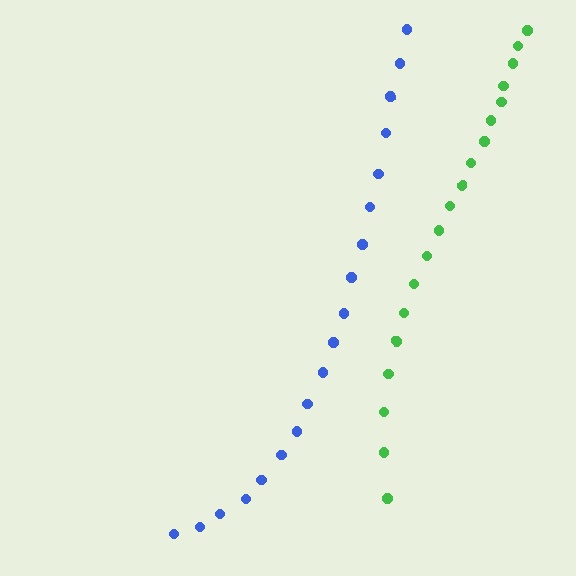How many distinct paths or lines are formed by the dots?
There are 2 distinct paths.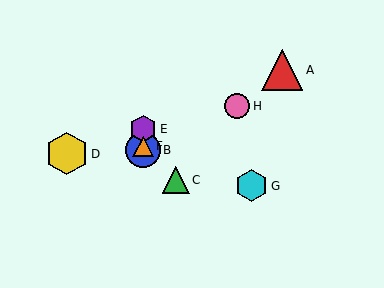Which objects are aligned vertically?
Objects B, E, F are aligned vertically.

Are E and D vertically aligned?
No, E is at x≈143 and D is at x≈67.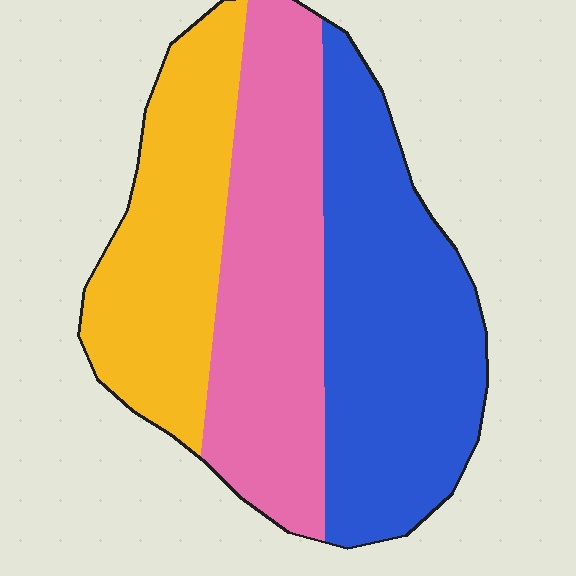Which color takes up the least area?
Yellow, at roughly 30%.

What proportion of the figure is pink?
Pink takes up about one third (1/3) of the figure.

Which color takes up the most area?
Blue, at roughly 40%.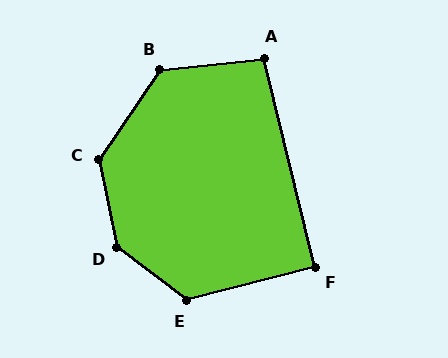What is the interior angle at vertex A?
Approximately 98 degrees (obtuse).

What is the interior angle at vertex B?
Approximately 130 degrees (obtuse).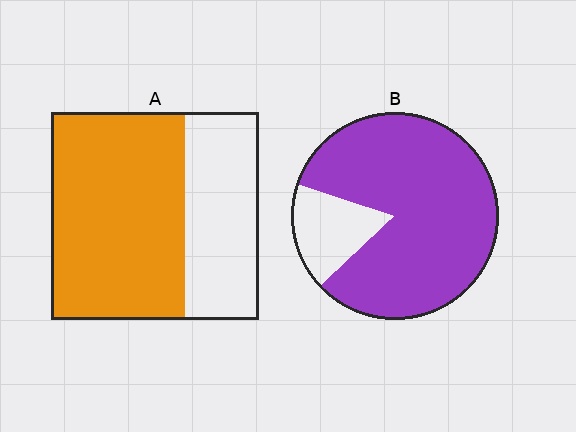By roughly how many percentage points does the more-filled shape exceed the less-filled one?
By roughly 20 percentage points (B over A).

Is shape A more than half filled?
Yes.